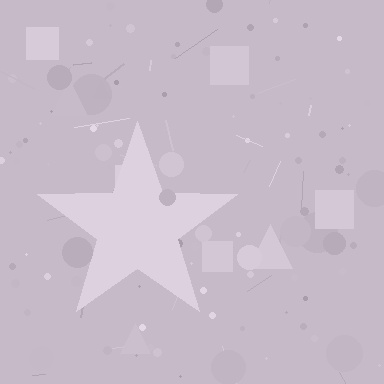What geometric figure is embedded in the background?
A star is embedded in the background.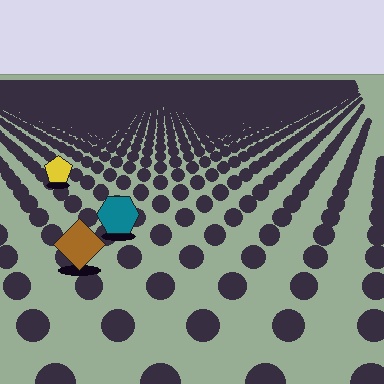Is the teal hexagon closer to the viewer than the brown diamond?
No. The brown diamond is closer — you can tell from the texture gradient: the ground texture is coarser near it.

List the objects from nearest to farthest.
From nearest to farthest: the brown diamond, the teal hexagon, the yellow pentagon.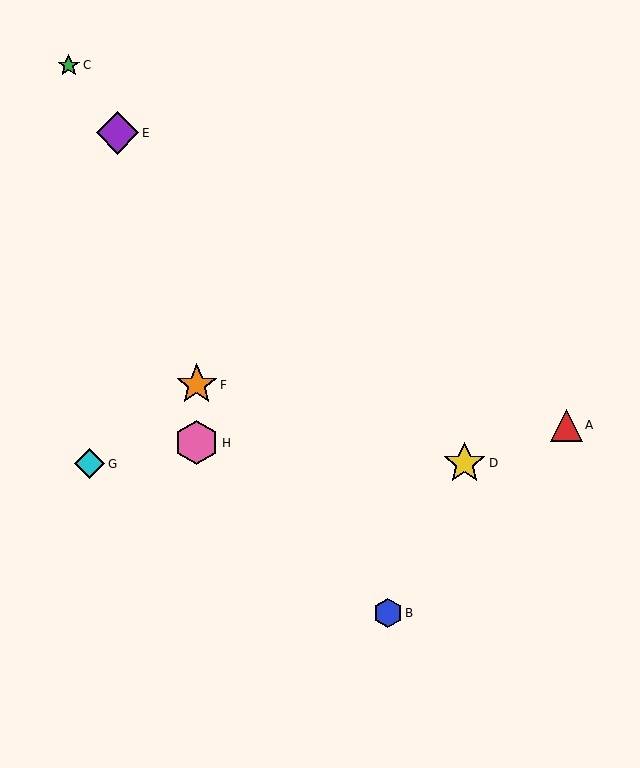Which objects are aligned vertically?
Objects F, H are aligned vertically.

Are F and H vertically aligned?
Yes, both are at x≈197.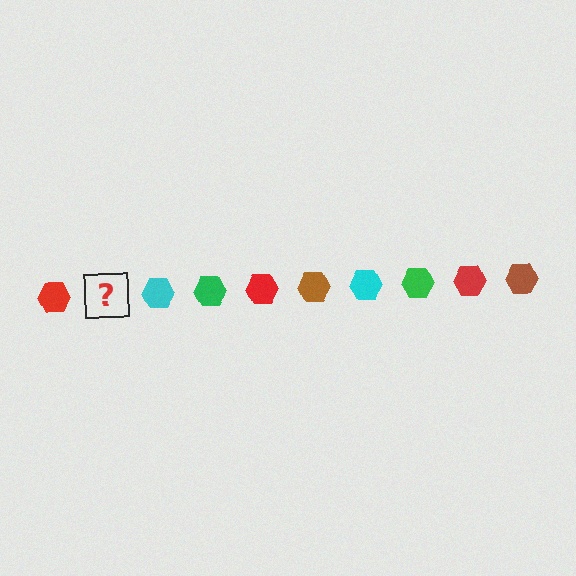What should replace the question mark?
The question mark should be replaced with a brown hexagon.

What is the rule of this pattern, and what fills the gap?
The rule is that the pattern cycles through red, brown, cyan, green hexagons. The gap should be filled with a brown hexagon.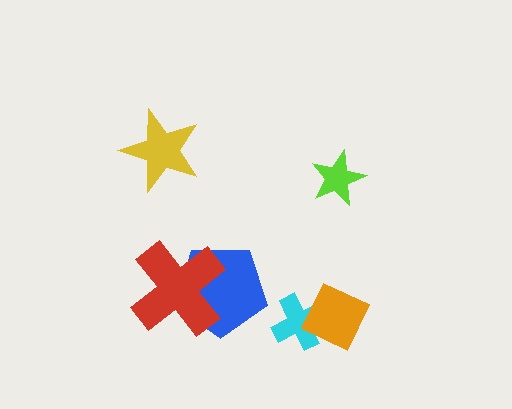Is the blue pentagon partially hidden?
Yes, it is partially covered by another shape.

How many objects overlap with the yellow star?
0 objects overlap with the yellow star.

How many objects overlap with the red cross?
1 object overlaps with the red cross.